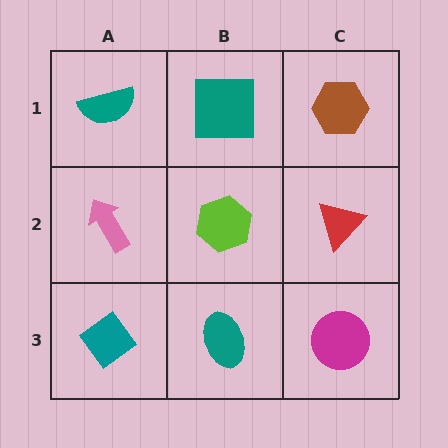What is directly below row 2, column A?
A teal diamond.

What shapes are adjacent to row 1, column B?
A lime hexagon (row 2, column B), a teal semicircle (row 1, column A), a brown hexagon (row 1, column C).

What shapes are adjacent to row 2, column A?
A teal semicircle (row 1, column A), a teal diamond (row 3, column A), a lime hexagon (row 2, column B).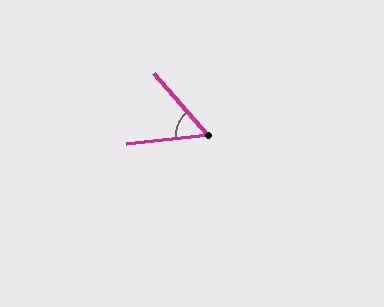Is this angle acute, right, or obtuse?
It is acute.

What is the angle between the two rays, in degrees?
Approximately 55 degrees.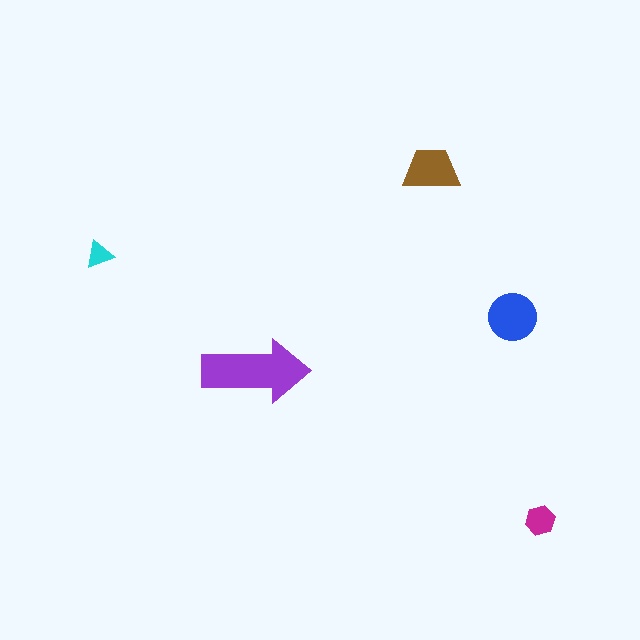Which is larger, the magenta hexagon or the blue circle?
The blue circle.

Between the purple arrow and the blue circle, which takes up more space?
The purple arrow.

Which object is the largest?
The purple arrow.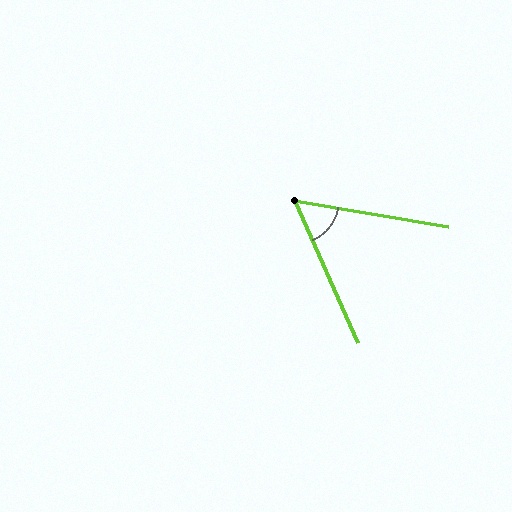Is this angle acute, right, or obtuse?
It is acute.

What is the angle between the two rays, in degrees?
Approximately 56 degrees.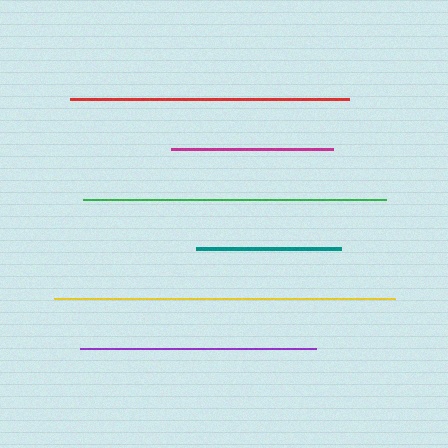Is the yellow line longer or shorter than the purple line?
The yellow line is longer than the purple line.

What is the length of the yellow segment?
The yellow segment is approximately 341 pixels long.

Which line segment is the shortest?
The teal line is the shortest at approximately 145 pixels.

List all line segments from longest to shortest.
From longest to shortest: yellow, green, red, purple, magenta, teal.